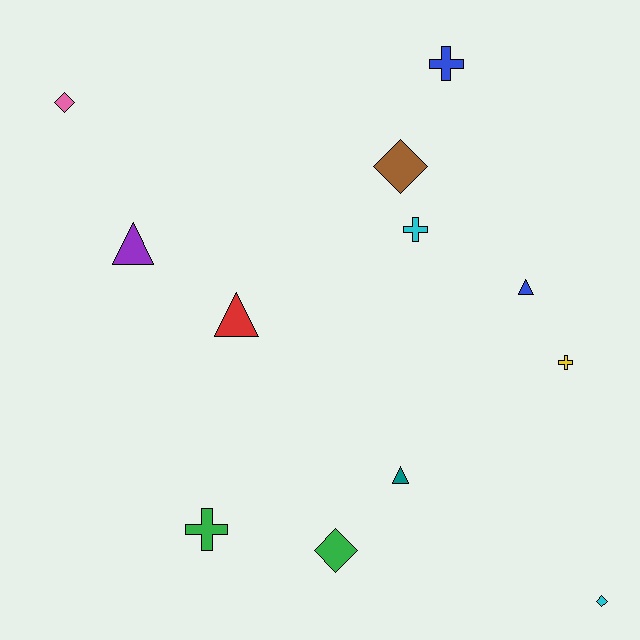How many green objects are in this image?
There are 2 green objects.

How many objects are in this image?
There are 12 objects.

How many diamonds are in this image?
There are 4 diamonds.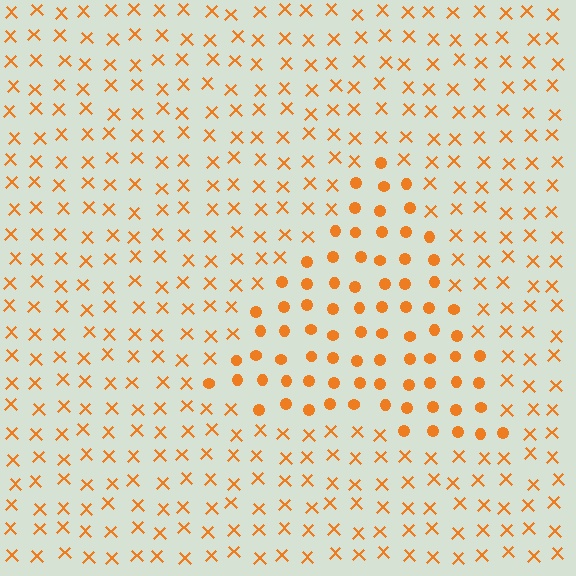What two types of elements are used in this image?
The image uses circles inside the triangle region and X marks outside it.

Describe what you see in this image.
The image is filled with small orange elements arranged in a uniform grid. A triangle-shaped region contains circles, while the surrounding area contains X marks. The boundary is defined purely by the change in element shape.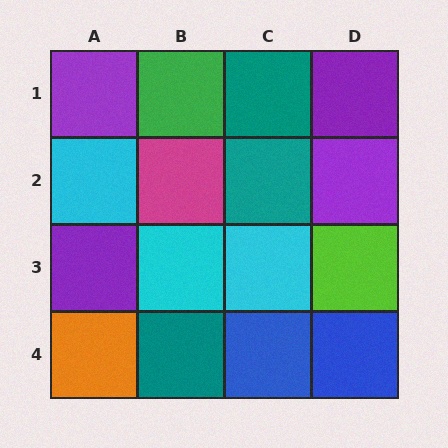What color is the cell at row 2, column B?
Magenta.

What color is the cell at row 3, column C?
Cyan.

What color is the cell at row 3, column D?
Lime.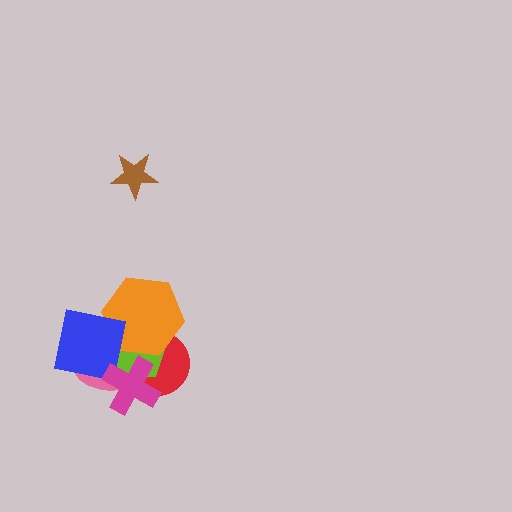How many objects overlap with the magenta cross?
4 objects overlap with the magenta cross.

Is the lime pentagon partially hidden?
Yes, it is partially covered by another shape.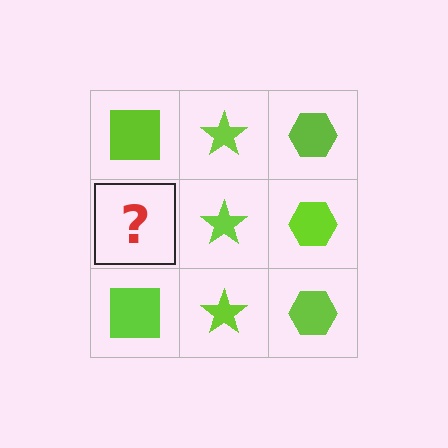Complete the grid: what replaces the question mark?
The question mark should be replaced with a lime square.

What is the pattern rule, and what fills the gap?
The rule is that each column has a consistent shape. The gap should be filled with a lime square.